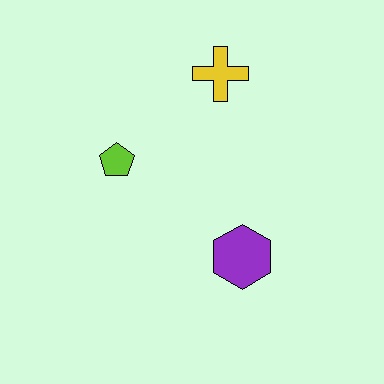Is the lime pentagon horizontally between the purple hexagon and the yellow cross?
No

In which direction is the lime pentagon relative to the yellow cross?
The lime pentagon is to the left of the yellow cross.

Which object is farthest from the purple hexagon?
The yellow cross is farthest from the purple hexagon.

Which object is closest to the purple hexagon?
The lime pentagon is closest to the purple hexagon.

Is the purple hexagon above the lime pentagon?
No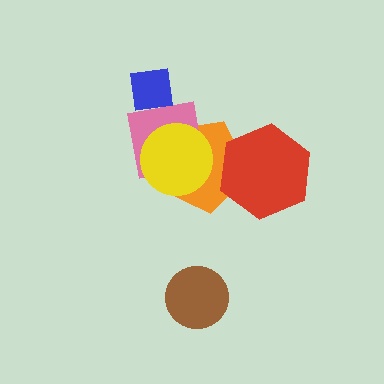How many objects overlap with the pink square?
3 objects overlap with the pink square.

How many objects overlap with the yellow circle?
2 objects overlap with the yellow circle.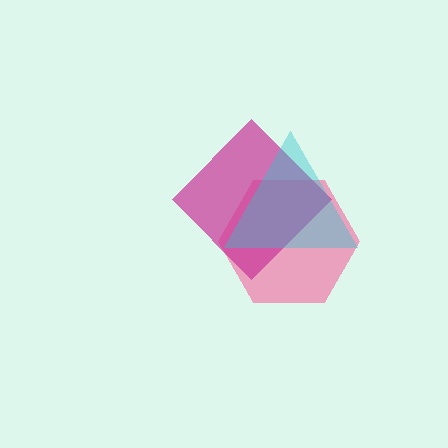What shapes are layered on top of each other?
The layered shapes are: a pink hexagon, a magenta diamond, a cyan triangle.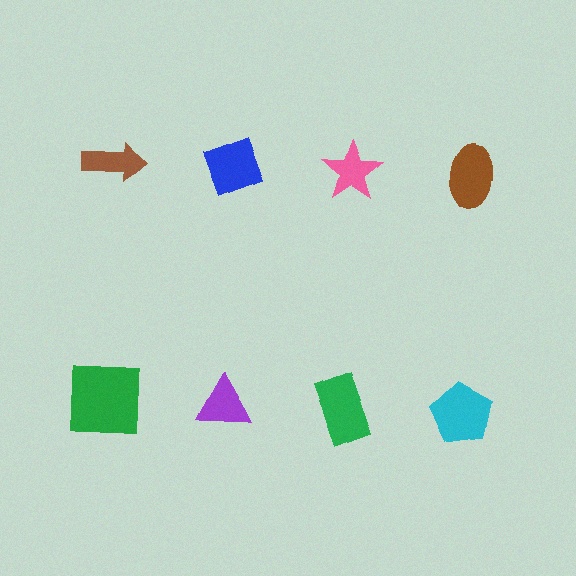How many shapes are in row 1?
4 shapes.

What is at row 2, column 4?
A cyan pentagon.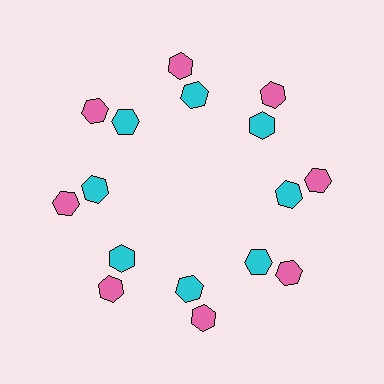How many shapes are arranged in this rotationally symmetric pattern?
There are 16 shapes, arranged in 8 groups of 2.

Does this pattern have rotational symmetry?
Yes, this pattern has 8-fold rotational symmetry. It looks the same after rotating 45 degrees around the center.